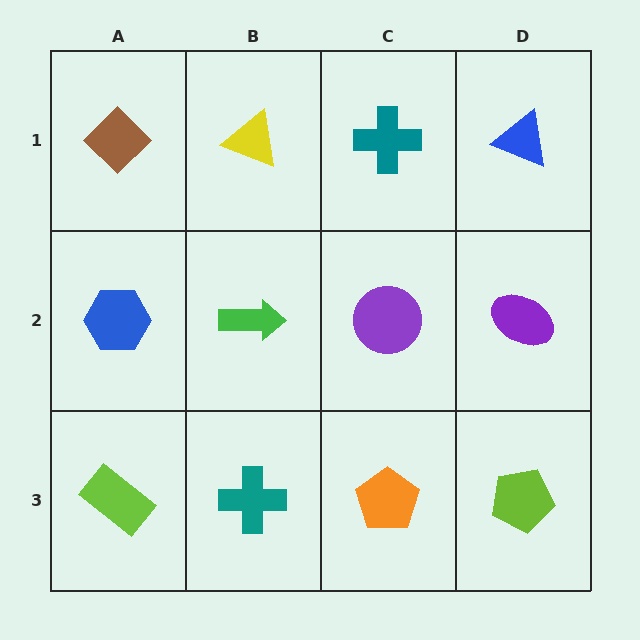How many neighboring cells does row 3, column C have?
3.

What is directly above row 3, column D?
A purple ellipse.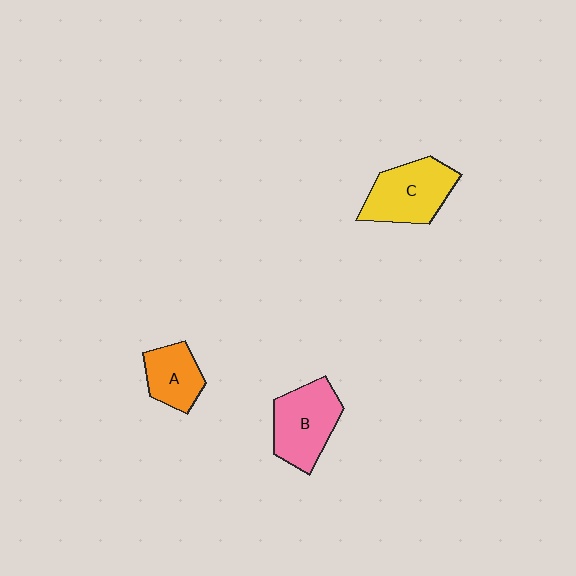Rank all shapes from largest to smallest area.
From largest to smallest: C (yellow), B (pink), A (orange).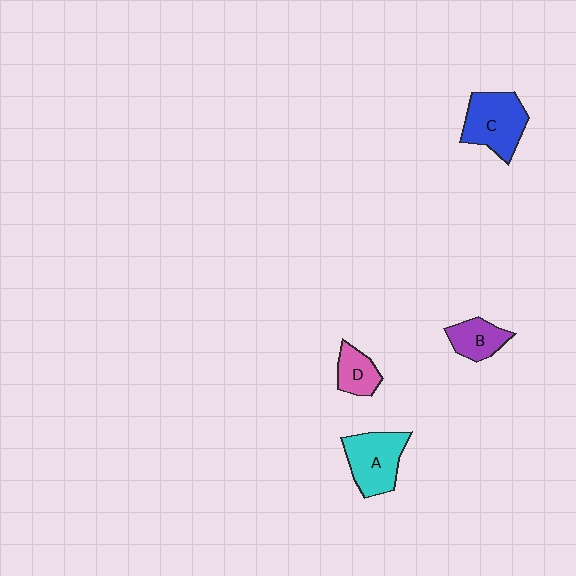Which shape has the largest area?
Shape C (blue).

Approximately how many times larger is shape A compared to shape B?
Approximately 1.6 times.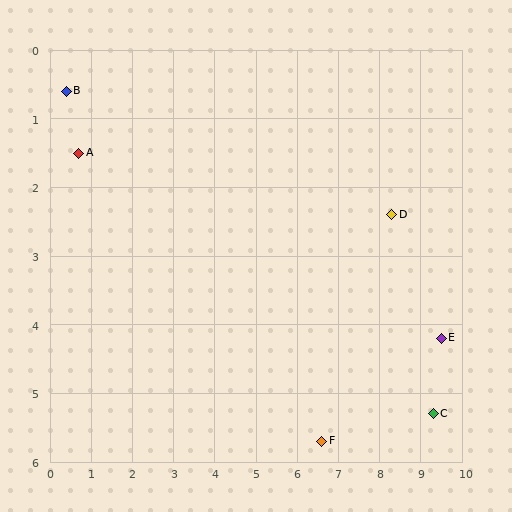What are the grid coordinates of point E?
Point E is at approximately (9.5, 4.2).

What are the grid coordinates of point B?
Point B is at approximately (0.4, 0.6).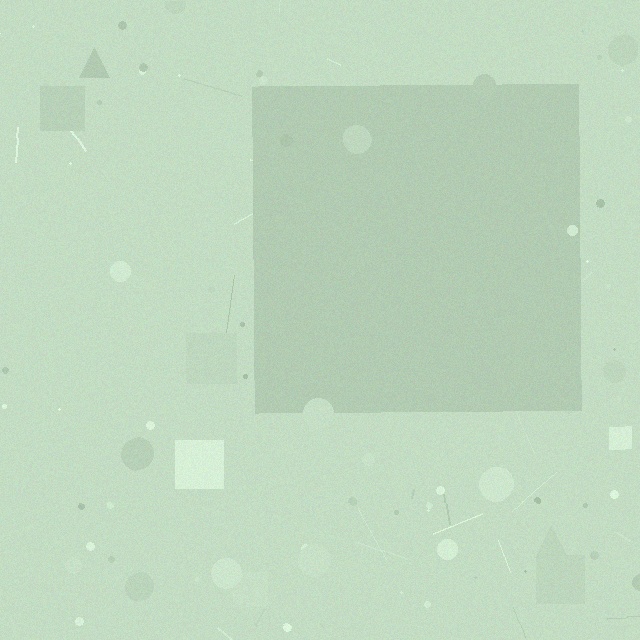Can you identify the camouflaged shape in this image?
The camouflaged shape is a square.